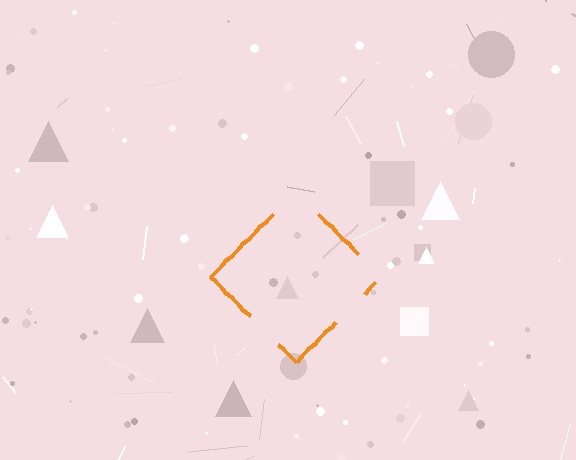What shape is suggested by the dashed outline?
The dashed outline suggests a diamond.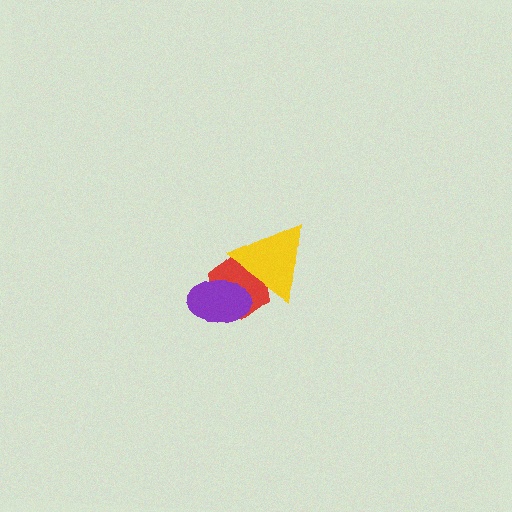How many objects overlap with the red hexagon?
2 objects overlap with the red hexagon.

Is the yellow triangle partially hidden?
Yes, it is partially covered by another shape.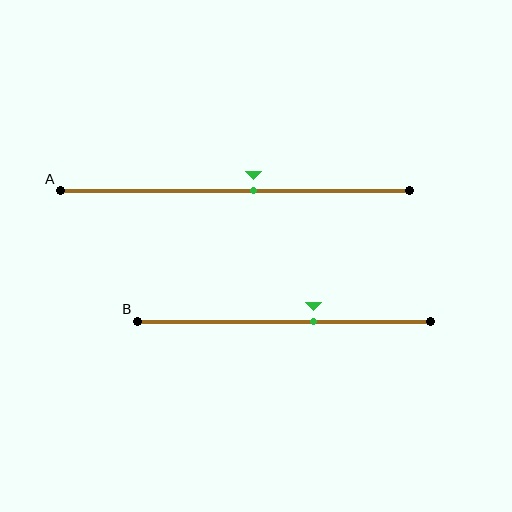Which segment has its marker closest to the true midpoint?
Segment A has its marker closest to the true midpoint.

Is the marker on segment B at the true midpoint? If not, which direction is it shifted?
No, the marker on segment B is shifted to the right by about 10% of the segment length.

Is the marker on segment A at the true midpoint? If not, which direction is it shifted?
No, the marker on segment A is shifted to the right by about 5% of the segment length.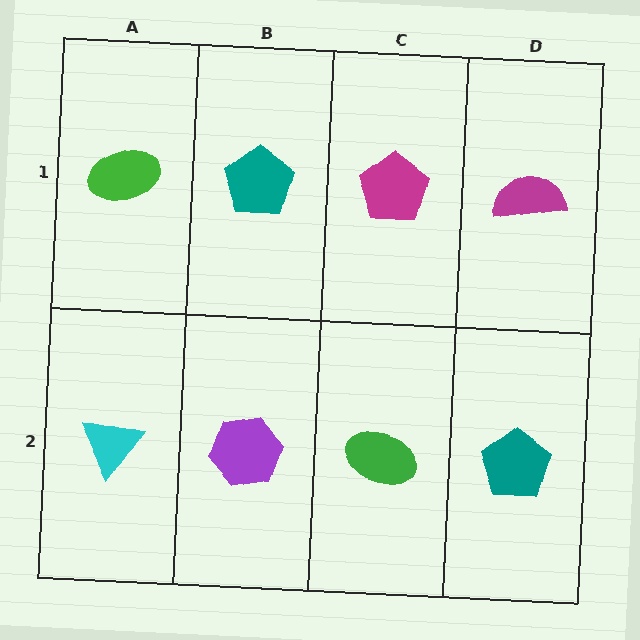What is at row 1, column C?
A magenta pentagon.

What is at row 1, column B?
A teal pentagon.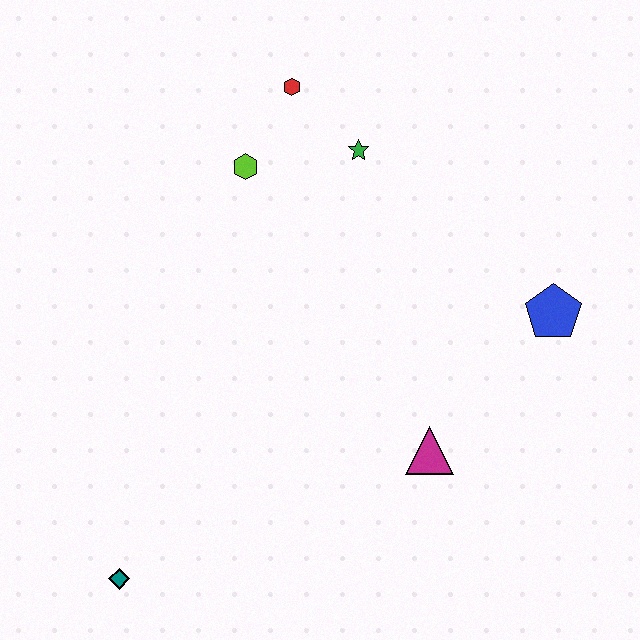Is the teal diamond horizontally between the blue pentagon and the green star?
No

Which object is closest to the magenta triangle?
The blue pentagon is closest to the magenta triangle.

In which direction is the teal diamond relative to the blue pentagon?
The teal diamond is to the left of the blue pentagon.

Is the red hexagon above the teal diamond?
Yes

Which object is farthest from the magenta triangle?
The red hexagon is farthest from the magenta triangle.